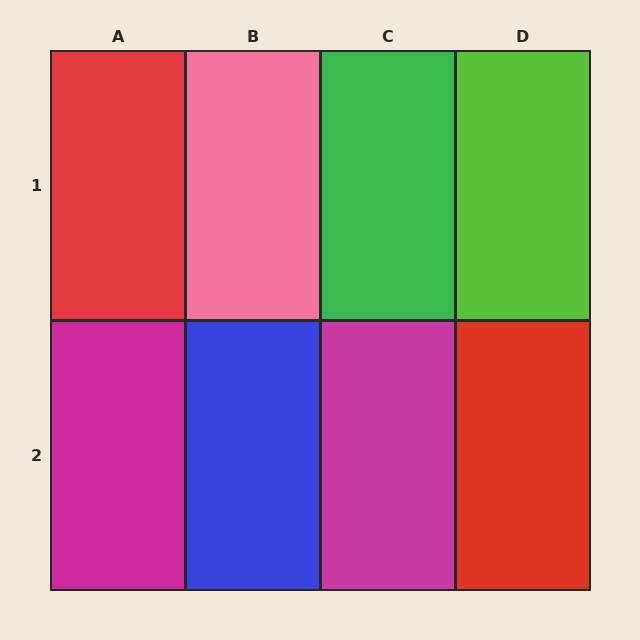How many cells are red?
2 cells are red.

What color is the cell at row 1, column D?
Lime.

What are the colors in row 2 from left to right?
Magenta, blue, magenta, red.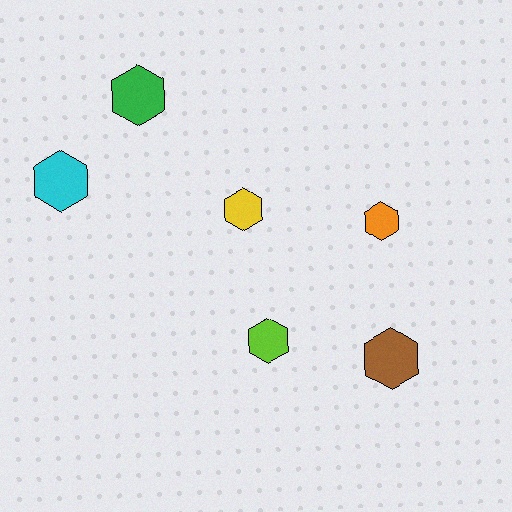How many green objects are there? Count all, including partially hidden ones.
There is 1 green object.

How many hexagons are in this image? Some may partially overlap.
There are 6 hexagons.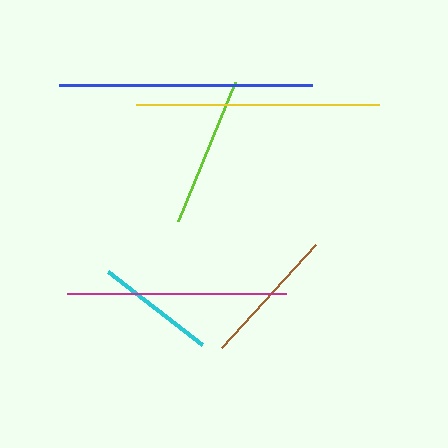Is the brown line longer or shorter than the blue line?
The blue line is longer than the brown line.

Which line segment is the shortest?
The cyan line is the shortest at approximately 119 pixels.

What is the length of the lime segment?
The lime segment is approximately 150 pixels long.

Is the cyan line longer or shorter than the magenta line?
The magenta line is longer than the cyan line.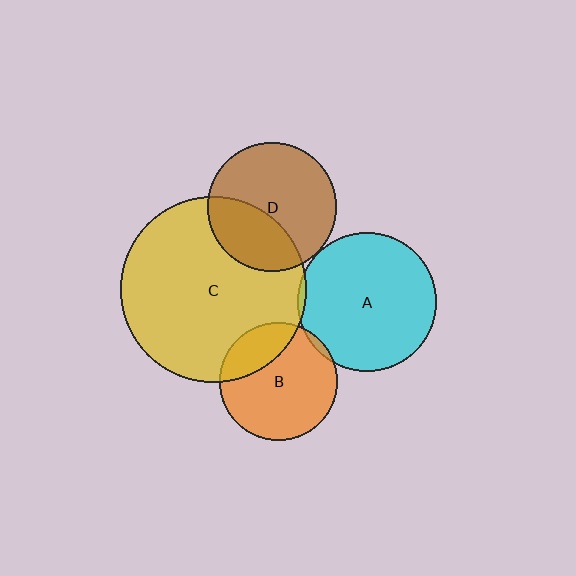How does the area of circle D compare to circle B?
Approximately 1.2 times.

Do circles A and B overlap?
Yes.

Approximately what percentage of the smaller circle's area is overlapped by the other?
Approximately 5%.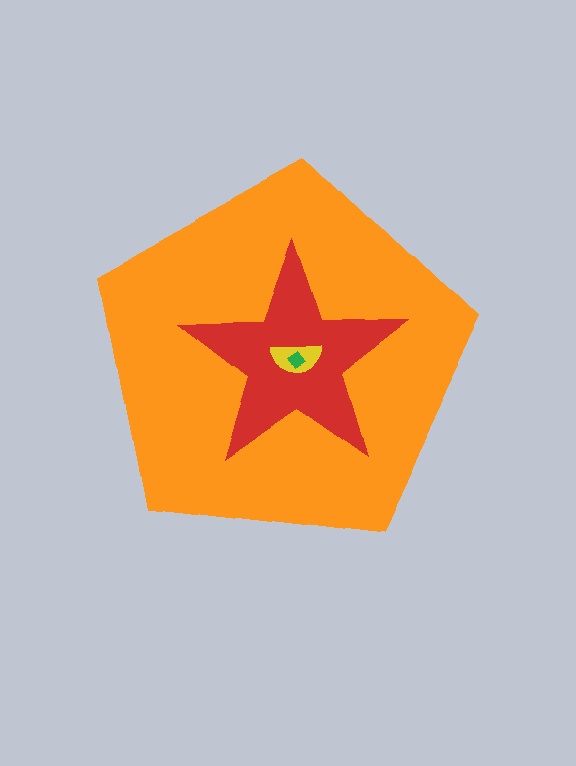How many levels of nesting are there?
4.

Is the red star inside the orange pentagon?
Yes.